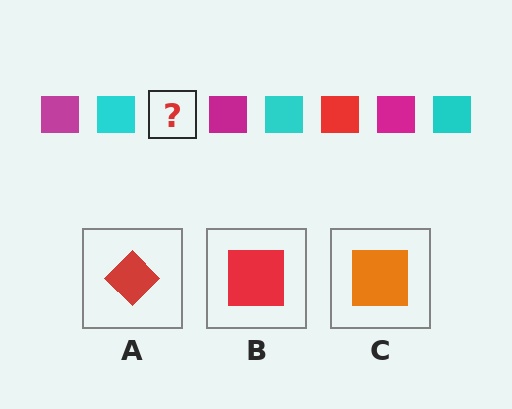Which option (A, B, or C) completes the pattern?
B.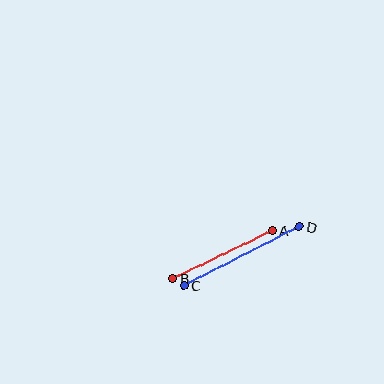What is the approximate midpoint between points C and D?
The midpoint is at approximately (242, 256) pixels.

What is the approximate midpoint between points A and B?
The midpoint is at approximately (223, 255) pixels.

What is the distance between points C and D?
The distance is approximately 129 pixels.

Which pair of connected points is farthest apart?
Points C and D are farthest apart.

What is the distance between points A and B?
The distance is approximately 111 pixels.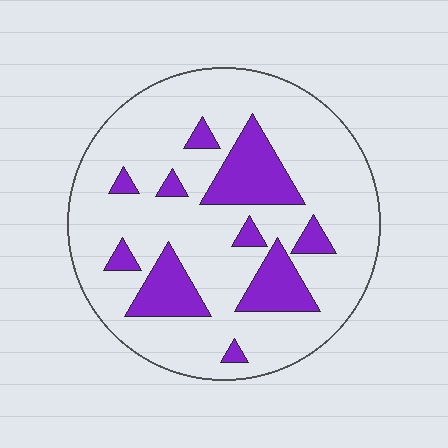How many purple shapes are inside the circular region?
10.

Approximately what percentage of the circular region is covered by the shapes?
Approximately 20%.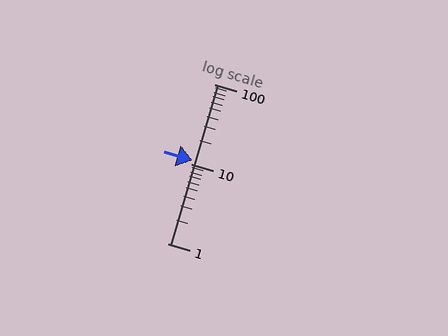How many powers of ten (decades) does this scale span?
The scale spans 2 decades, from 1 to 100.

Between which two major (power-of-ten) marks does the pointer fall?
The pointer is between 10 and 100.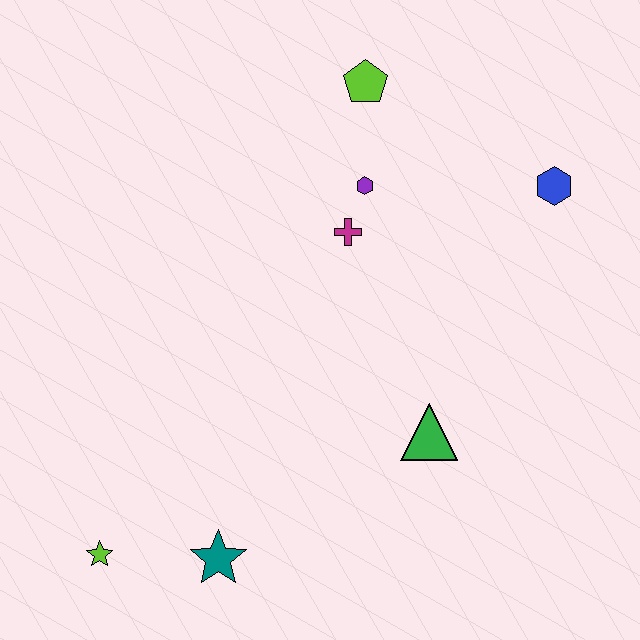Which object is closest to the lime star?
The teal star is closest to the lime star.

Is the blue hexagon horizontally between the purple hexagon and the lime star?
No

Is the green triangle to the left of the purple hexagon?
No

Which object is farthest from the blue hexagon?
The lime star is farthest from the blue hexagon.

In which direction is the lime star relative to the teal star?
The lime star is to the left of the teal star.